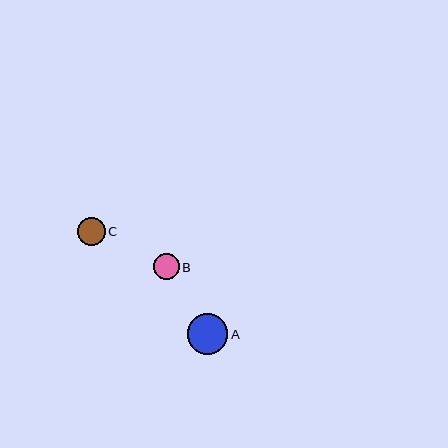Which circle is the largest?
Circle A is the largest with a size of approximately 41 pixels.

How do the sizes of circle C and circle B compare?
Circle C and circle B are approximately the same size.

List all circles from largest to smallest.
From largest to smallest: A, C, B.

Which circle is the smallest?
Circle B is the smallest with a size of approximately 26 pixels.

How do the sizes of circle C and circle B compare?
Circle C and circle B are approximately the same size.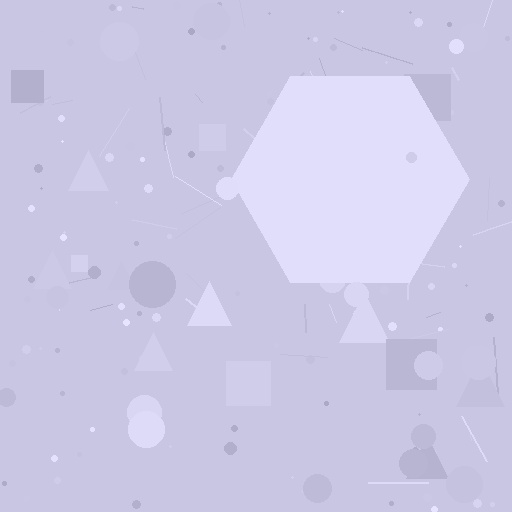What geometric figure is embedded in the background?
A hexagon is embedded in the background.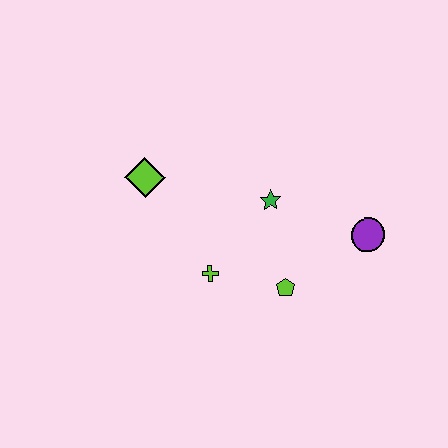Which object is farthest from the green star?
The lime diamond is farthest from the green star.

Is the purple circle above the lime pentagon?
Yes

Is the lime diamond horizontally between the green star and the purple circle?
No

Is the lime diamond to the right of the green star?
No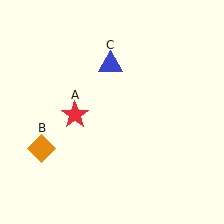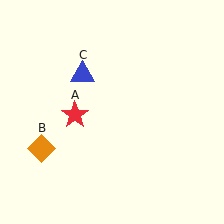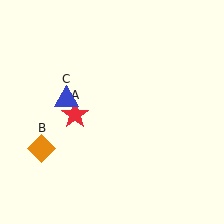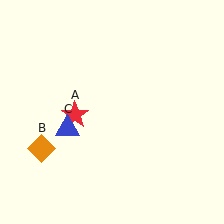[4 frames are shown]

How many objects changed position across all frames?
1 object changed position: blue triangle (object C).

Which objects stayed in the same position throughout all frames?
Red star (object A) and orange diamond (object B) remained stationary.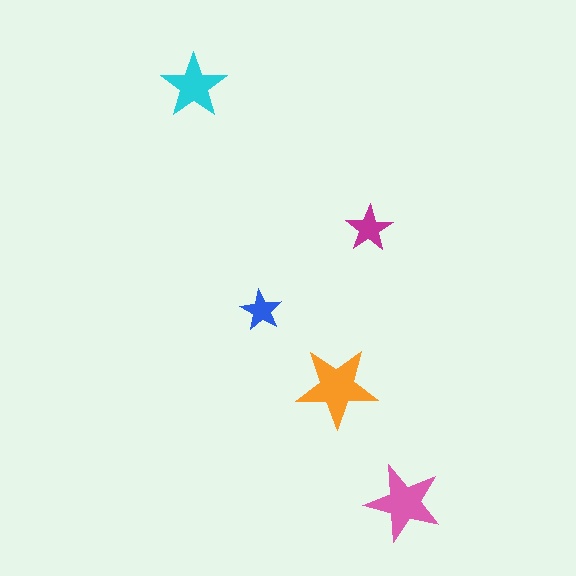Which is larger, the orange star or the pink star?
The orange one.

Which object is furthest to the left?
The cyan star is leftmost.